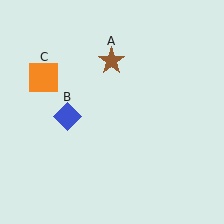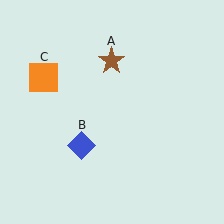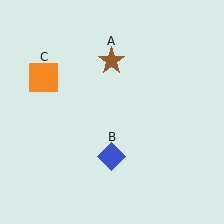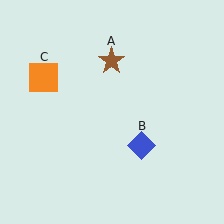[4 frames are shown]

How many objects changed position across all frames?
1 object changed position: blue diamond (object B).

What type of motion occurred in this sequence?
The blue diamond (object B) rotated counterclockwise around the center of the scene.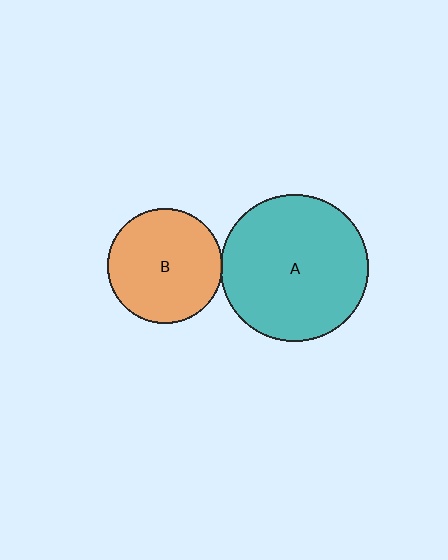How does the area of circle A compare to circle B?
Approximately 1.6 times.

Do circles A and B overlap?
Yes.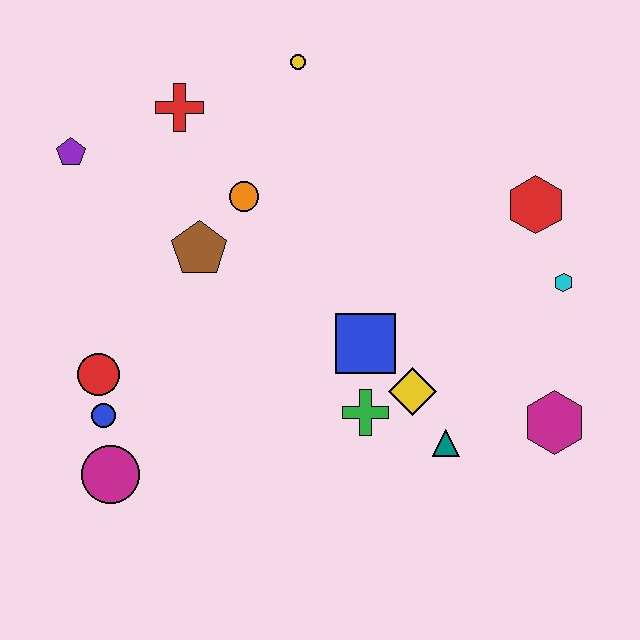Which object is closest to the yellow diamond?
The green cross is closest to the yellow diamond.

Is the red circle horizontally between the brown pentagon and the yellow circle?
No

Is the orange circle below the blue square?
No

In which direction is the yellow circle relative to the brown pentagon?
The yellow circle is above the brown pentagon.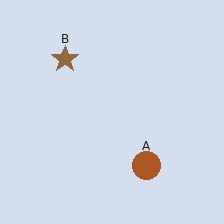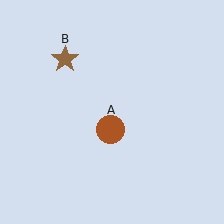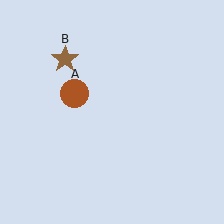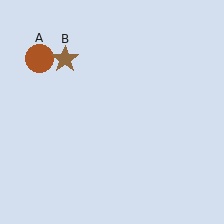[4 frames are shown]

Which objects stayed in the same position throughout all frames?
Brown star (object B) remained stationary.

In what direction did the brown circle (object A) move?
The brown circle (object A) moved up and to the left.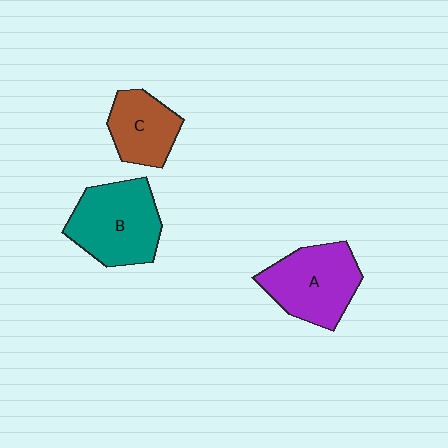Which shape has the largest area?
Shape B (teal).